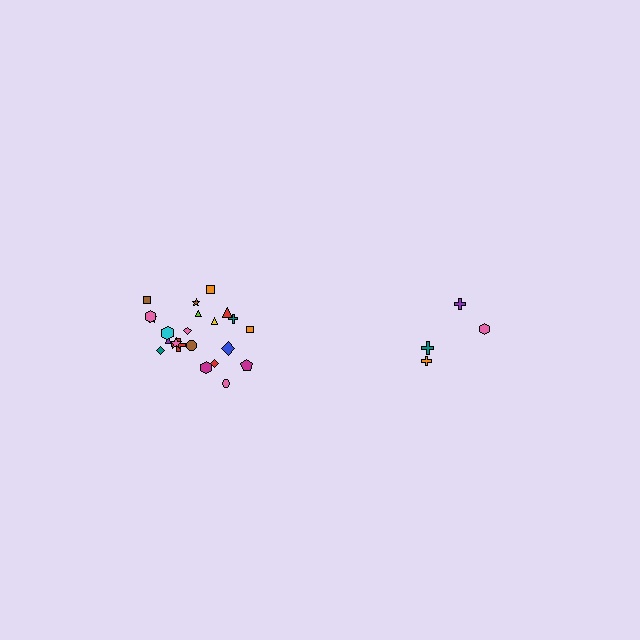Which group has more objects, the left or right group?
The left group.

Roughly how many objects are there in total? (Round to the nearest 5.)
Roughly 25 objects in total.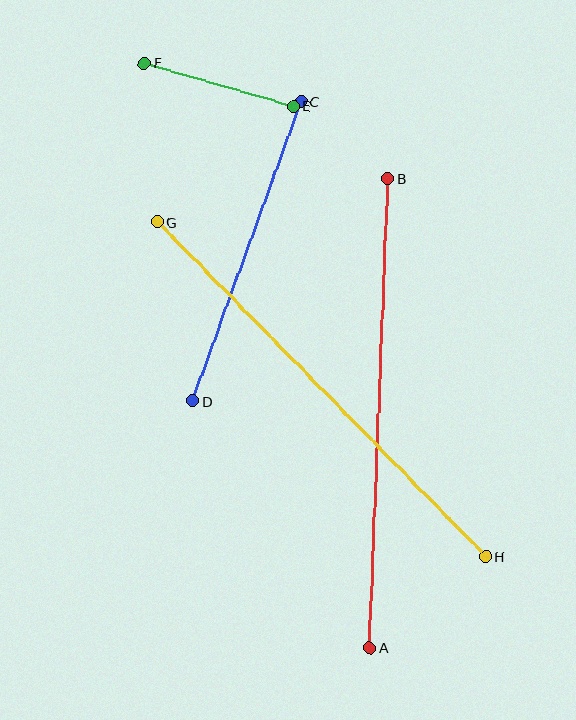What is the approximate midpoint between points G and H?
The midpoint is at approximately (321, 389) pixels.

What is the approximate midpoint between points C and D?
The midpoint is at approximately (247, 251) pixels.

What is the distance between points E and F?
The distance is approximately 155 pixels.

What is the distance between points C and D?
The distance is approximately 318 pixels.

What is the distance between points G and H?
The distance is approximately 469 pixels.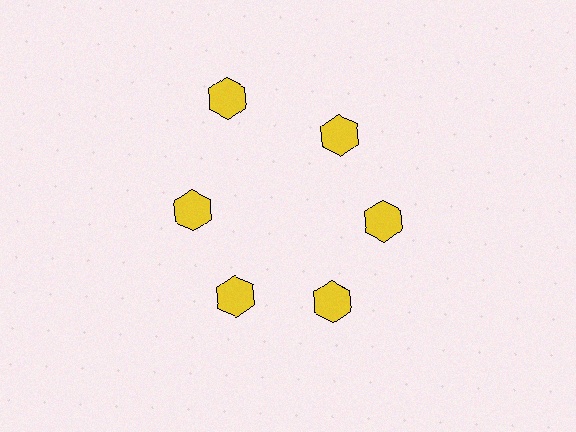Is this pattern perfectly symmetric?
No. The 6 yellow hexagons are arranged in a ring, but one element near the 11 o'clock position is pushed outward from the center, breaking the 6-fold rotational symmetry.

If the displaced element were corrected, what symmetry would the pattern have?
It would have 6-fold rotational symmetry — the pattern would map onto itself every 60 degrees.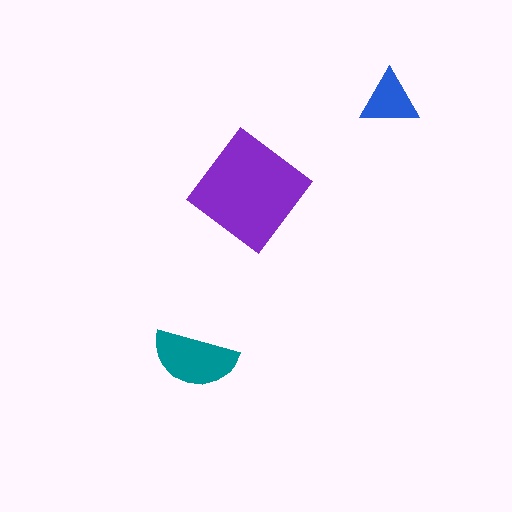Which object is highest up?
The blue triangle is topmost.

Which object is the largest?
The purple diamond.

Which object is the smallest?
The blue triangle.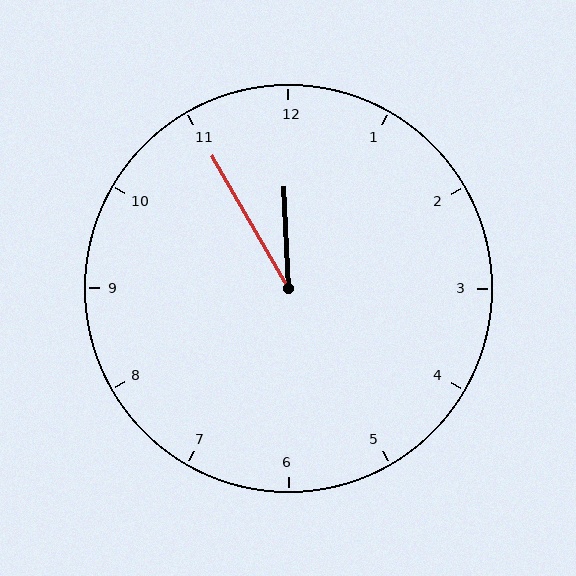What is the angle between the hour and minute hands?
Approximately 28 degrees.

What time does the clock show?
11:55.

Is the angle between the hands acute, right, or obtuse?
It is acute.